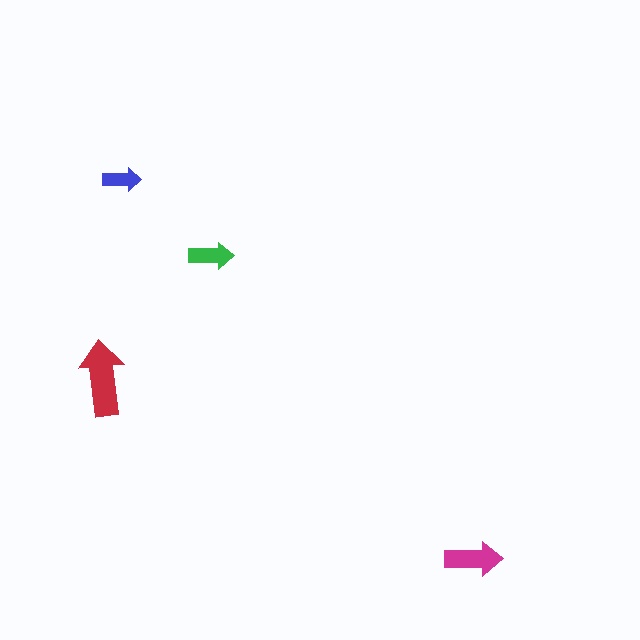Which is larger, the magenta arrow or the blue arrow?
The magenta one.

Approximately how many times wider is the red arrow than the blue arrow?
About 2 times wider.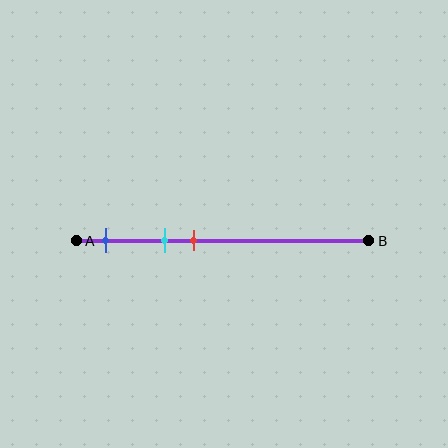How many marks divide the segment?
There are 3 marks dividing the segment.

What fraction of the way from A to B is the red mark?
The red mark is approximately 40% (0.4) of the way from A to B.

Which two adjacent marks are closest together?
The cyan and red marks are the closest adjacent pair.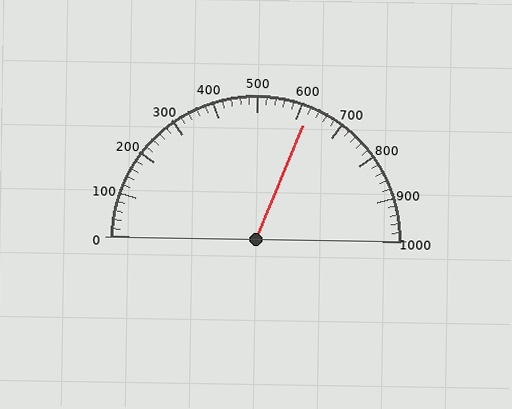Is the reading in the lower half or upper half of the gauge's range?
The reading is in the upper half of the range (0 to 1000).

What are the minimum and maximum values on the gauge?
The gauge ranges from 0 to 1000.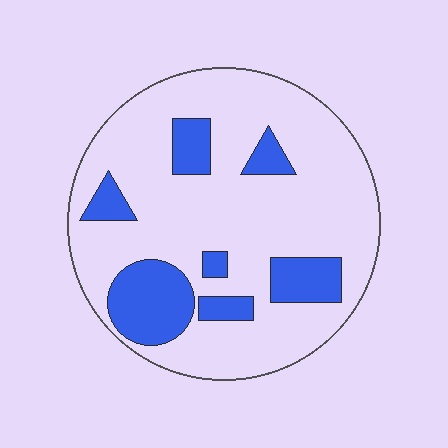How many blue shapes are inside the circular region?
7.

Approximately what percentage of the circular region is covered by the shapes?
Approximately 20%.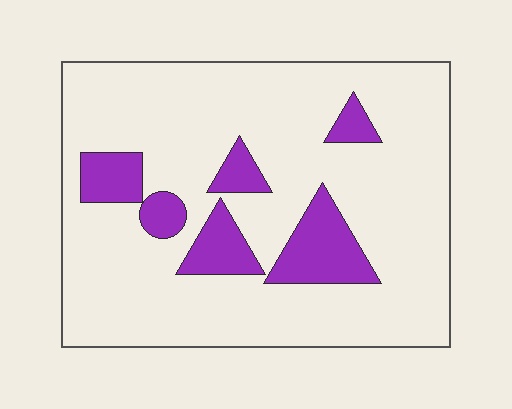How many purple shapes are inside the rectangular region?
6.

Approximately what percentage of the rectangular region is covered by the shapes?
Approximately 15%.